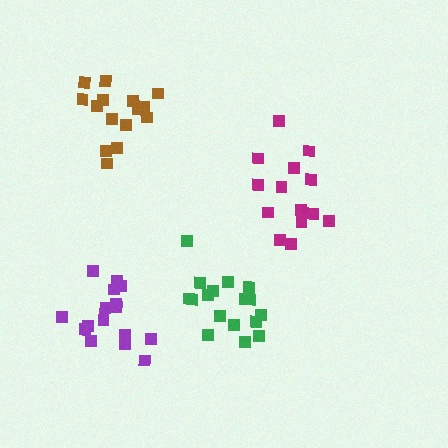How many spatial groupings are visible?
There are 4 spatial groupings.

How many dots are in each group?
Group 1: 17 dots, Group 2: 15 dots, Group 3: 14 dots, Group 4: 16 dots (62 total).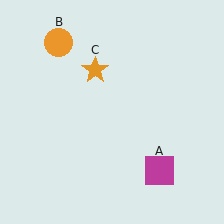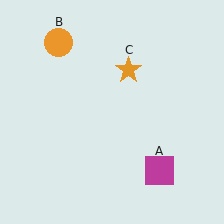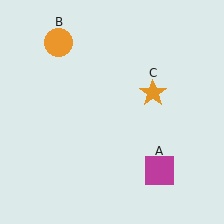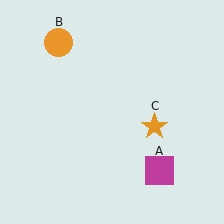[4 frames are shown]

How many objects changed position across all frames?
1 object changed position: orange star (object C).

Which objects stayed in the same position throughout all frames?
Magenta square (object A) and orange circle (object B) remained stationary.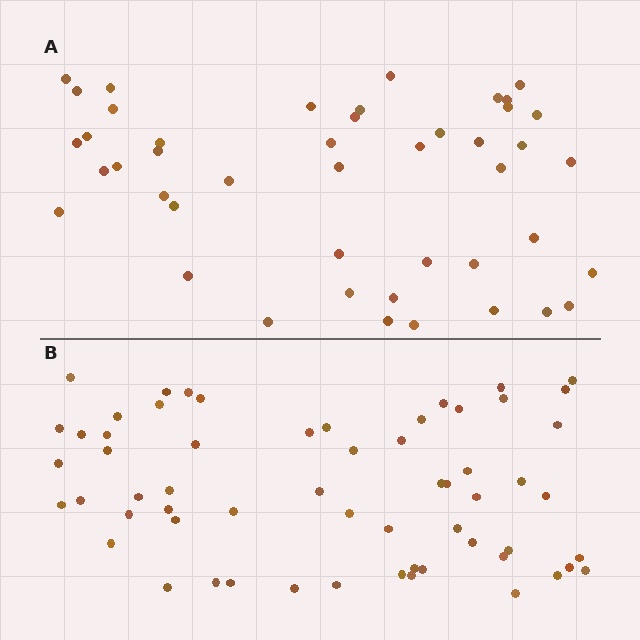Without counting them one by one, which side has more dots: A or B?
Region B (the bottom region) has more dots.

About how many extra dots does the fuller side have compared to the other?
Region B has approximately 15 more dots than region A.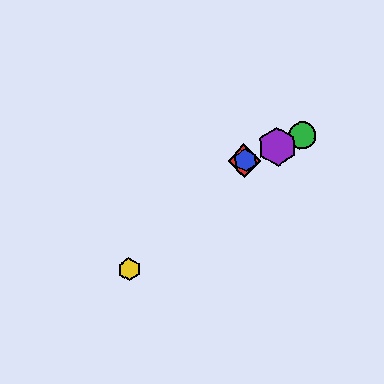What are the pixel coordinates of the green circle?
The green circle is at (303, 135).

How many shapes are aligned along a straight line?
4 shapes (the red diamond, the blue hexagon, the green circle, the purple hexagon) are aligned along a straight line.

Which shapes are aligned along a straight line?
The red diamond, the blue hexagon, the green circle, the purple hexagon are aligned along a straight line.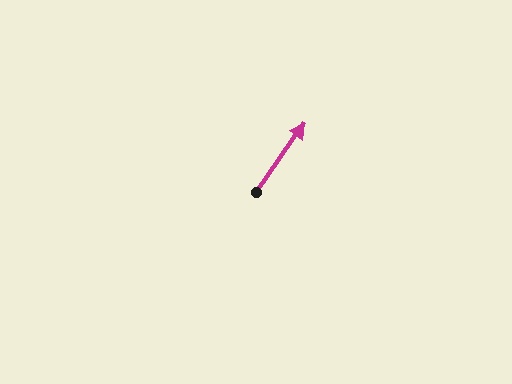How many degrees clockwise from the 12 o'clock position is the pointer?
Approximately 35 degrees.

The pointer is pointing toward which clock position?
Roughly 1 o'clock.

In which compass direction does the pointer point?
Northeast.